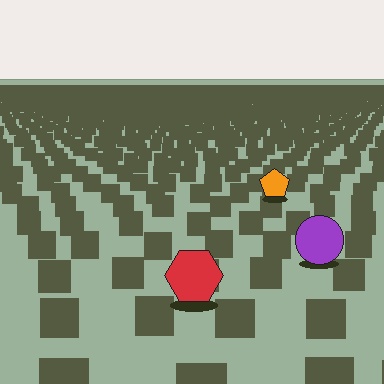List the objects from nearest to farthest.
From nearest to farthest: the red hexagon, the purple circle, the orange pentagon.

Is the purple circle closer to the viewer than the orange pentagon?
Yes. The purple circle is closer — you can tell from the texture gradient: the ground texture is coarser near it.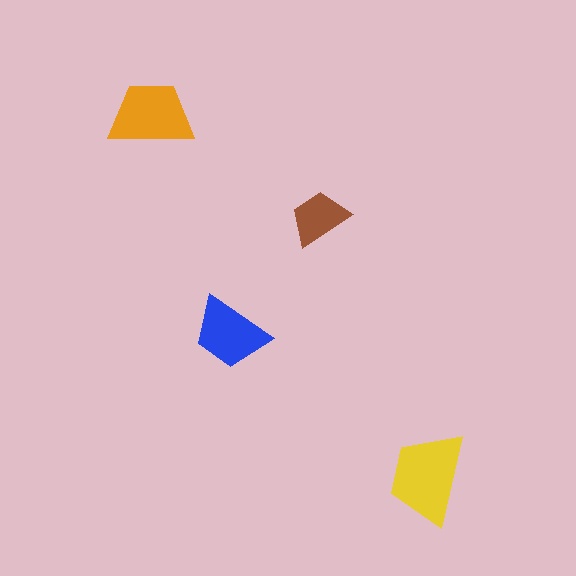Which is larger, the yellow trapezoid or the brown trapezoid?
The yellow one.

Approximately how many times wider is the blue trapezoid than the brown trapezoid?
About 1.5 times wider.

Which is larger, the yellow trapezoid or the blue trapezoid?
The yellow one.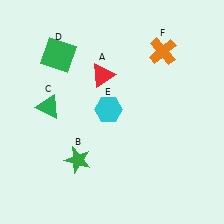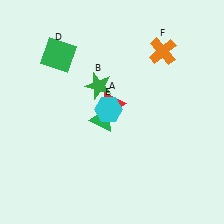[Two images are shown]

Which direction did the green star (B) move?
The green star (B) moved up.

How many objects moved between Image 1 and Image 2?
3 objects moved between the two images.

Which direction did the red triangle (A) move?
The red triangle (A) moved down.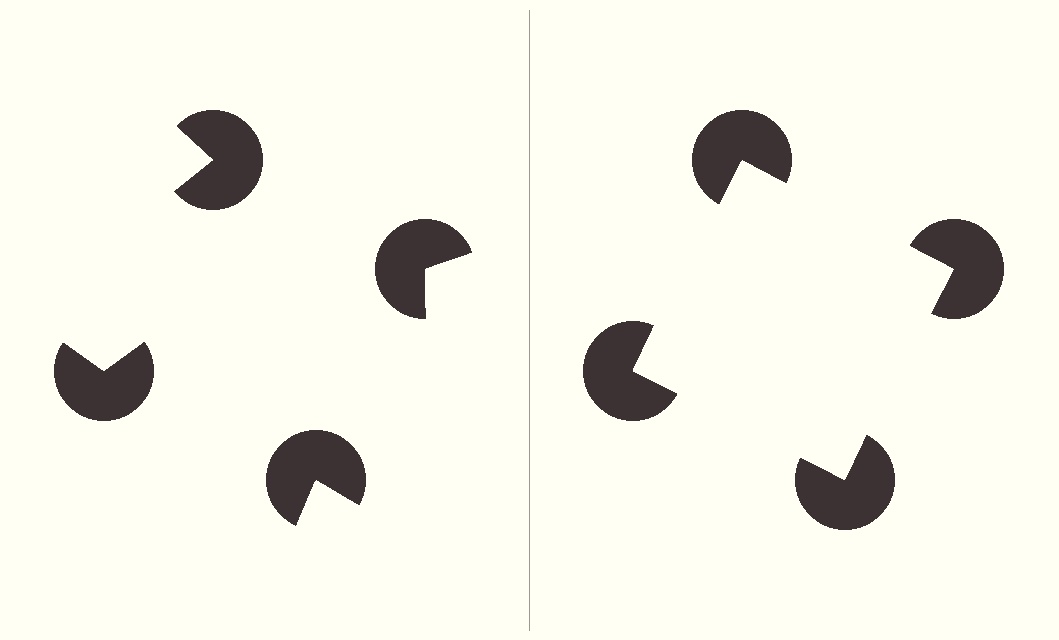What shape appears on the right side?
An illusory square.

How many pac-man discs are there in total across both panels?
8 — 4 on each side.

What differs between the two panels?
The pac-man discs are positioned identically on both sides; only the wedge orientations differ. On the right they align to a square; on the left they are misaligned.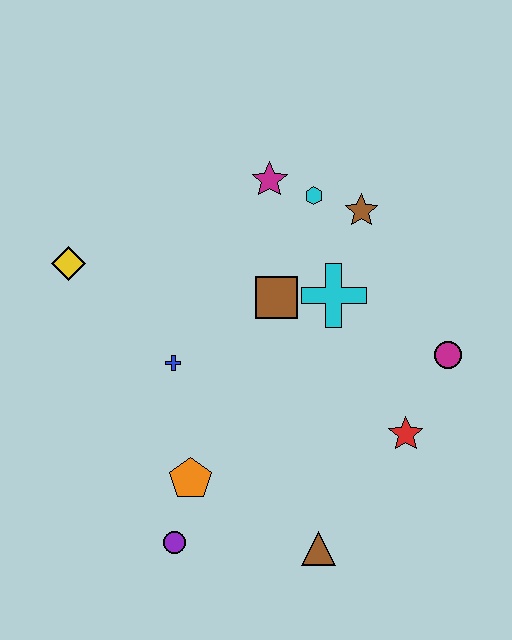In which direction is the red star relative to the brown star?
The red star is below the brown star.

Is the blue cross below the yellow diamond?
Yes